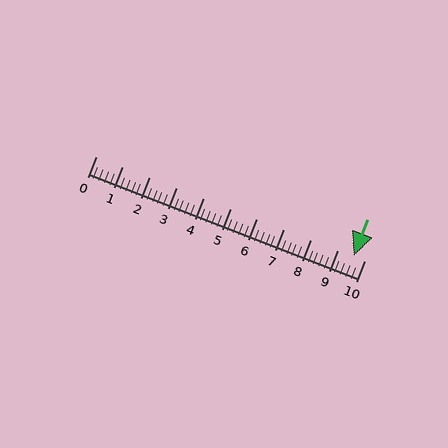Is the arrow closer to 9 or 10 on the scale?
The arrow is closer to 10.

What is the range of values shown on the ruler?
The ruler shows values from 0 to 10.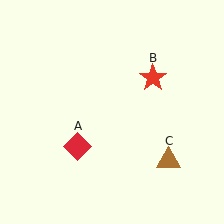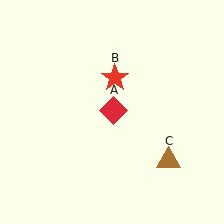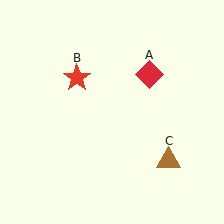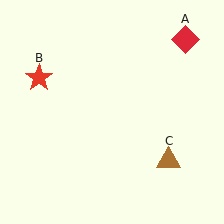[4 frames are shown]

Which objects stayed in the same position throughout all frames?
Brown triangle (object C) remained stationary.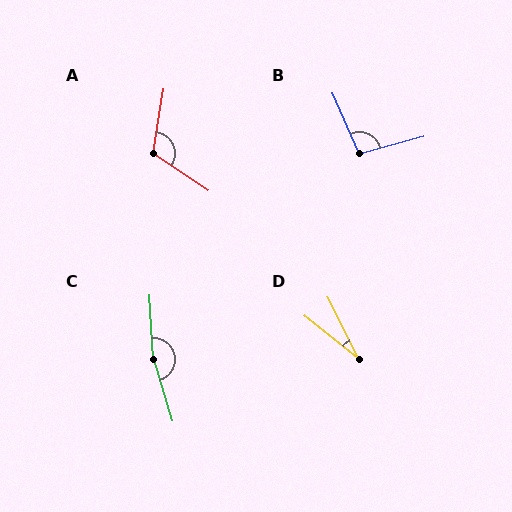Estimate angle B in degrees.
Approximately 98 degrees.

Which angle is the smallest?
D, at approximately 24 degrees.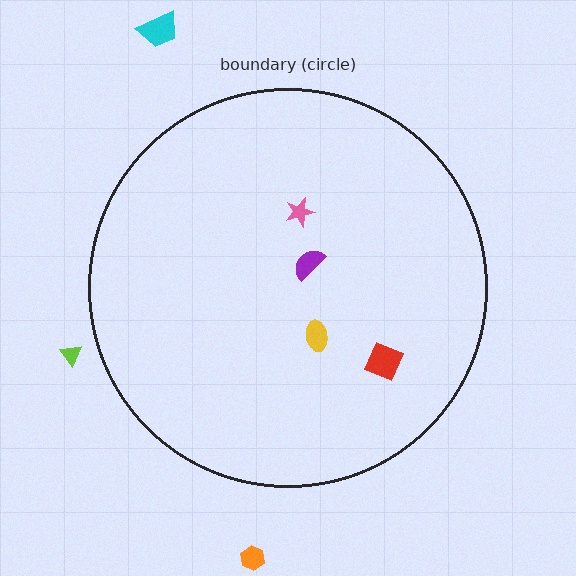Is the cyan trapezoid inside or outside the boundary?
Outside.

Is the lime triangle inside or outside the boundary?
Outside.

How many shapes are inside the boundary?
4 inside, 3 outside.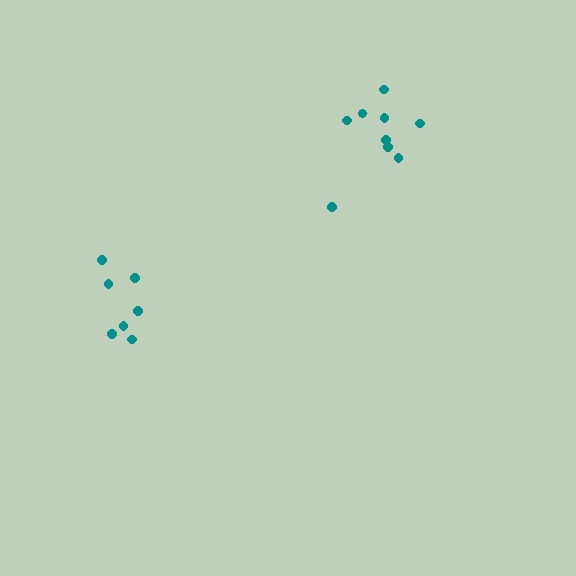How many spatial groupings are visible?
There are 2 spatial groupings.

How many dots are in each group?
Group 1: 9 dots, Group 2: 7 dots (16 total).